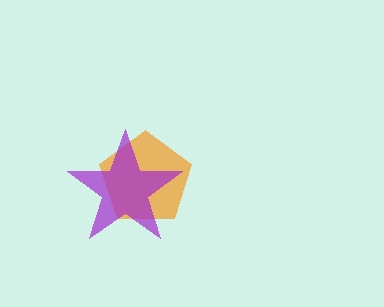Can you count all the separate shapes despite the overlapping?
Yes, there are 2 separate shapes.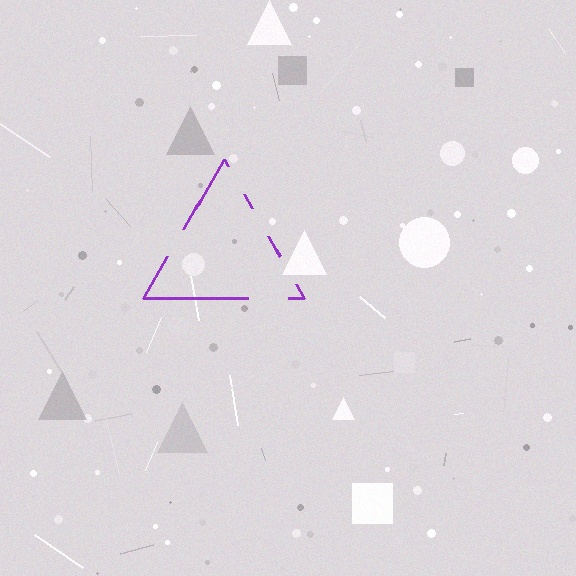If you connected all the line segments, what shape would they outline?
They would outline a triangle.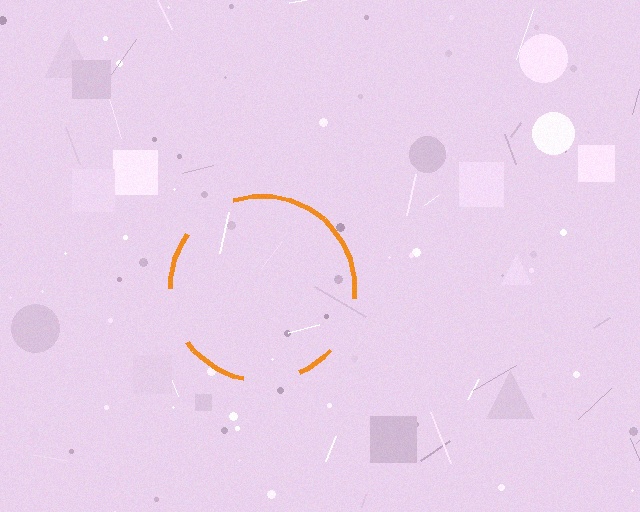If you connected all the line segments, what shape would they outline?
They would outline a circle.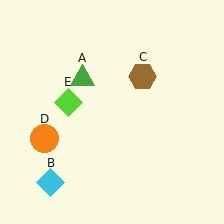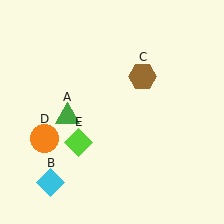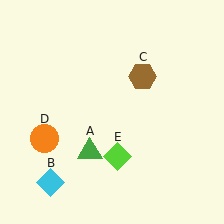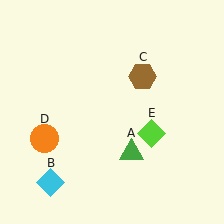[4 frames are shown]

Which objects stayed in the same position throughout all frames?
Cyan diamond (object B) and brown hexagon (object C) and orange circle (object D) remained stationary.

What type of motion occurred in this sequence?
The green triangle (object A), lime diamond (object E) rotated counterclockwise around the center of the scene.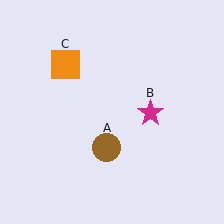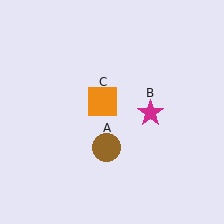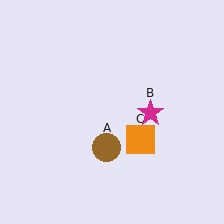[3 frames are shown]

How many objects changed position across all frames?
1 object changed position: orange square (object C).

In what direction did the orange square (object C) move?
The orange square (object C) moved down and to the right.